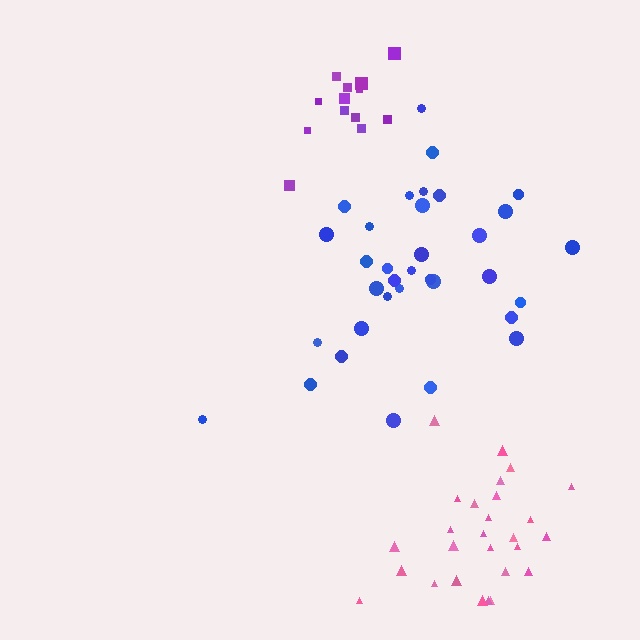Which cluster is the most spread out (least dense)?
Blue.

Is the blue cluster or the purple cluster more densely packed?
Purple.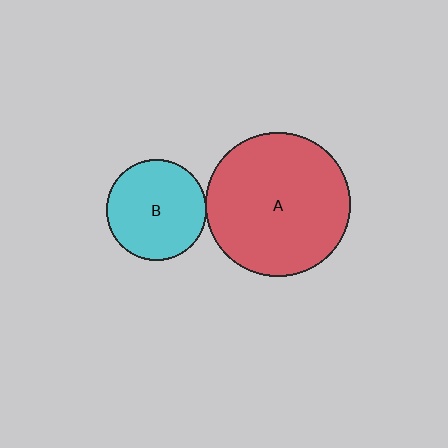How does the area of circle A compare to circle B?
Approximately 2.1 times.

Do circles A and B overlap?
Yes.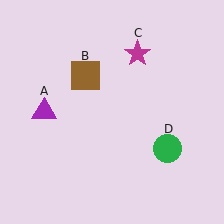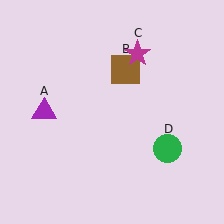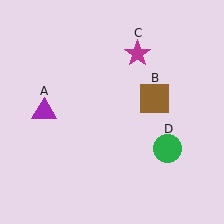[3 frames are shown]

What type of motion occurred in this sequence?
The brown square (object B) rotated clockwise around the center of the scene.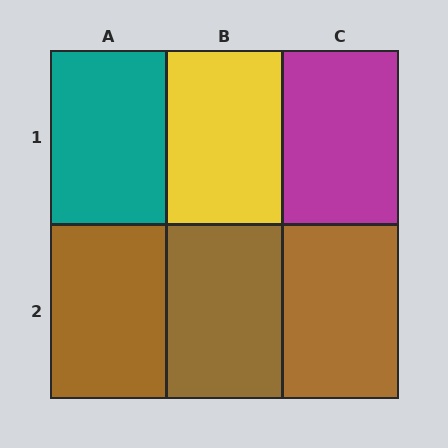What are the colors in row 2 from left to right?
Brown, brown, brown.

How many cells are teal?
1 cell is teal.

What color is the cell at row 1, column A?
Teal.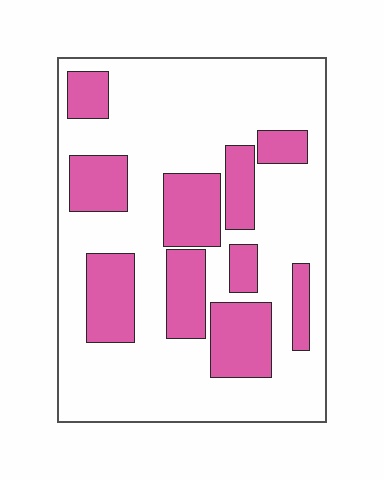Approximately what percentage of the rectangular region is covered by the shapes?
Approximately 30%.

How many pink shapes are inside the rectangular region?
10.